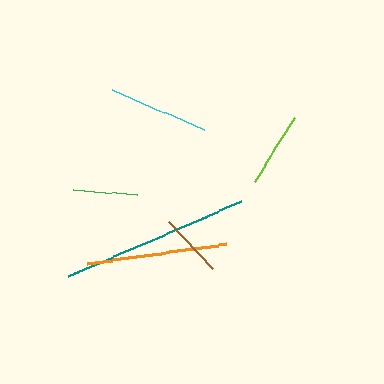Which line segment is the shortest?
The green line is the shortest at approximately 65 pixels.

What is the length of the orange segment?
The orange segment is approximately 140 pixels long.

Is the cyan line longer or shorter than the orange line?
The orange line is longer than the cyan line.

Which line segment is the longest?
The teal line is the longest at approximately 189 pixels.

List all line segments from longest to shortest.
From longest to shortest: teal, orange, cyan, lime, brown, green.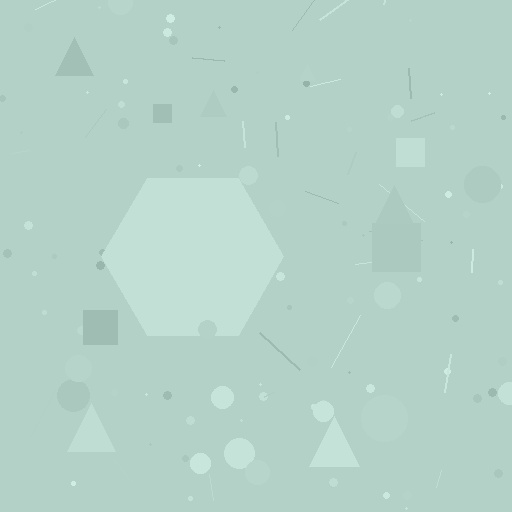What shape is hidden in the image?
A hexagon is hidden in the image.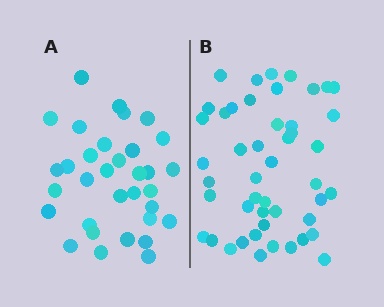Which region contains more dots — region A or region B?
Region B (the right region) has more dots.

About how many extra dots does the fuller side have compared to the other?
Region B has approximately 15 more dots than region A.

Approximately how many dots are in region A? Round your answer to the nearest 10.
About 30 dots. (The exact count is 33, which rounds to 30.)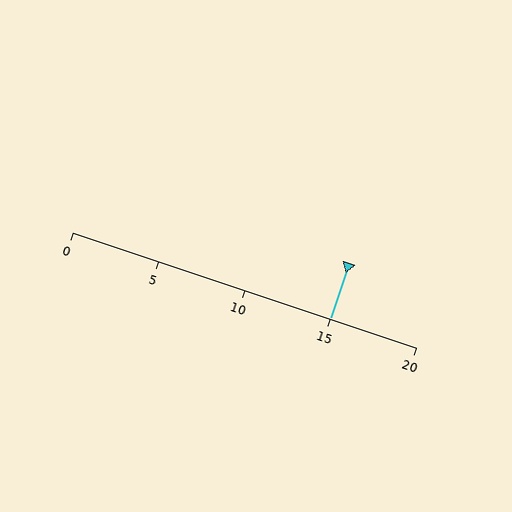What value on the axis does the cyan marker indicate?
The marker indicates approximately 15.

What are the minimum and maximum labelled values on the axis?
The axis runs from 0 to 20.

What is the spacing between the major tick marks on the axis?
The major ticks are spaced 5 apart.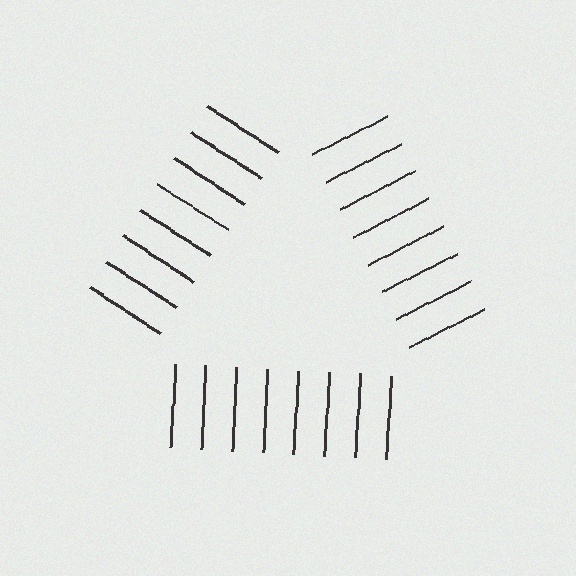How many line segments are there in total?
24 — 8 along each of the 3 edges.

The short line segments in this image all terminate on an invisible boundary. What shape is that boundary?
An illusory triangle — the line segments terminate on its edges but no continuous stroke is drawn.